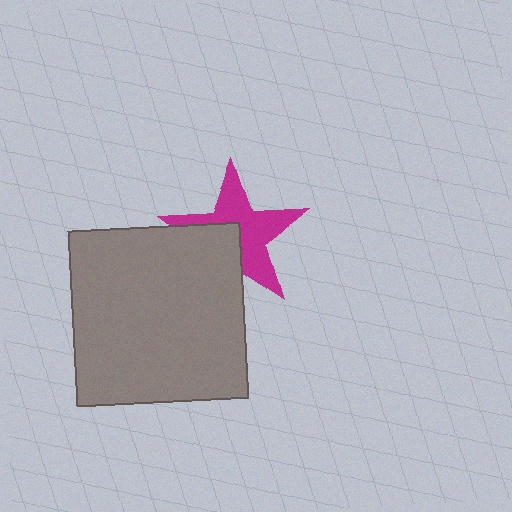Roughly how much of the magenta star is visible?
About half of it is visible (roughly 63%).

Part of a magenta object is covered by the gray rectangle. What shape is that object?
It is a star.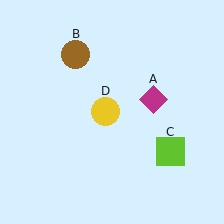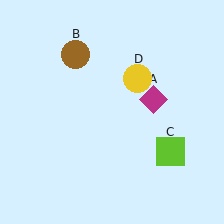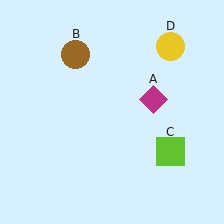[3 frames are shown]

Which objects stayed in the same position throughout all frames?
Magenta diamond (object A) and brown circle (object B) and lime square (object C) remained stationary.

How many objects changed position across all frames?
1 object changed position: yellow circle (object D).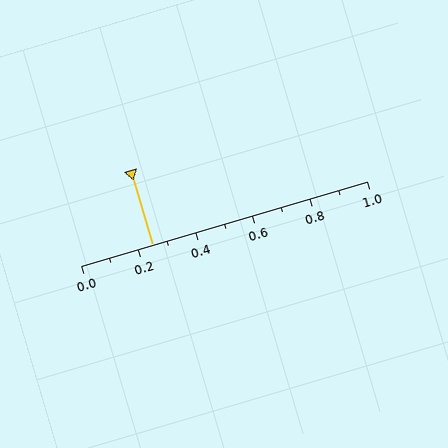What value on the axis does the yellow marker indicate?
The marker indicates approximately 0.25.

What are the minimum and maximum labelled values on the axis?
The axis runs from 0.0 to 1.0.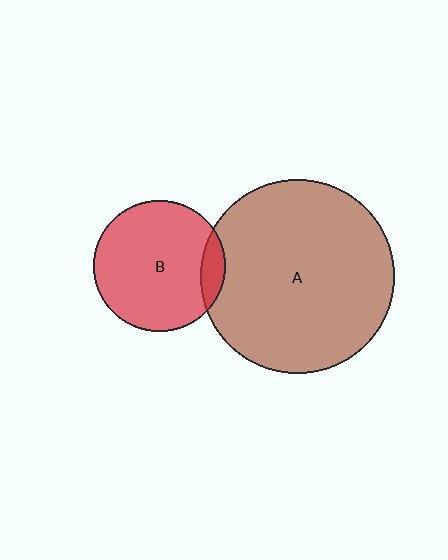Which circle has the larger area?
Circle A (brown).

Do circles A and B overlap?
Yes.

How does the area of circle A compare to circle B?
Approximately 2.2 times.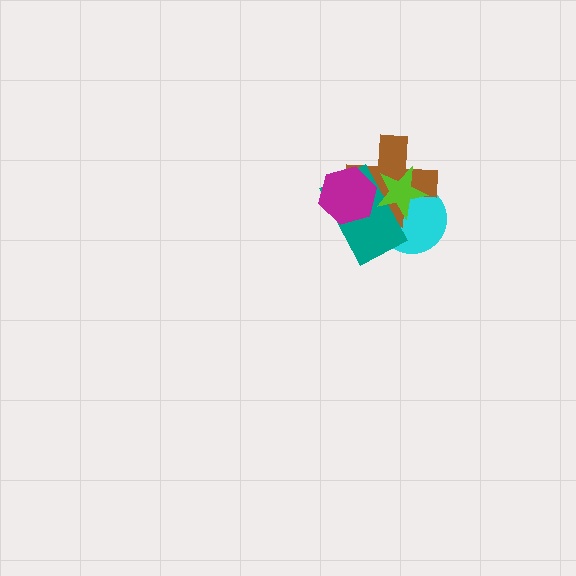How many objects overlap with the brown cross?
4 objects overlap with the brown cross.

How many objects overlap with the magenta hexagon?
2 objects overlap with the magenta hexagon.